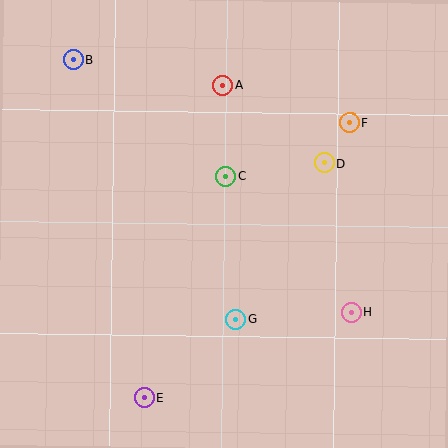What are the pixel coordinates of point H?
Point H is at (351, 312).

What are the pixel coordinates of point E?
Point E is at (144, 398).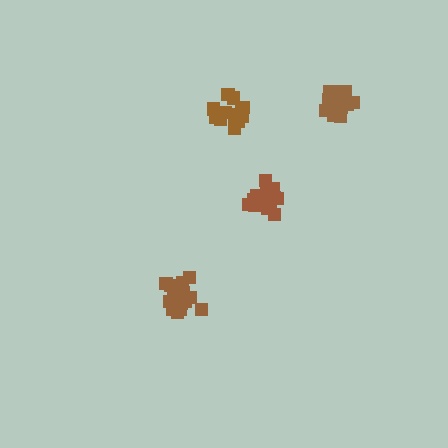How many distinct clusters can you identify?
There are 4 distinct clusters.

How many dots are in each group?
Group 1: 16 dots, Group 2: 19 dots, Group 3: 16 dots, Group 4: 15 dots (66 total).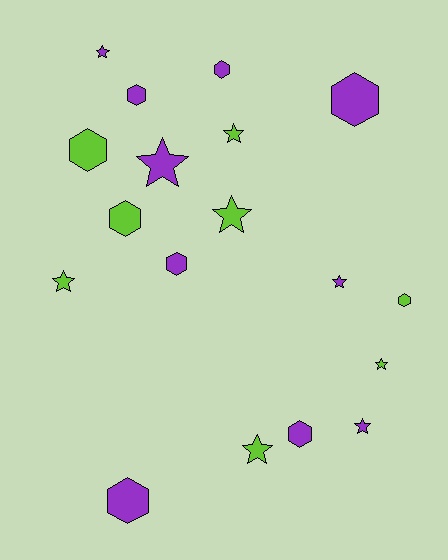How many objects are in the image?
There are 18 objects.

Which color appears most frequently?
Purple, with 10 objects.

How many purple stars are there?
There are 4 purple stars.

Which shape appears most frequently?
Hexagon, with 9 objects.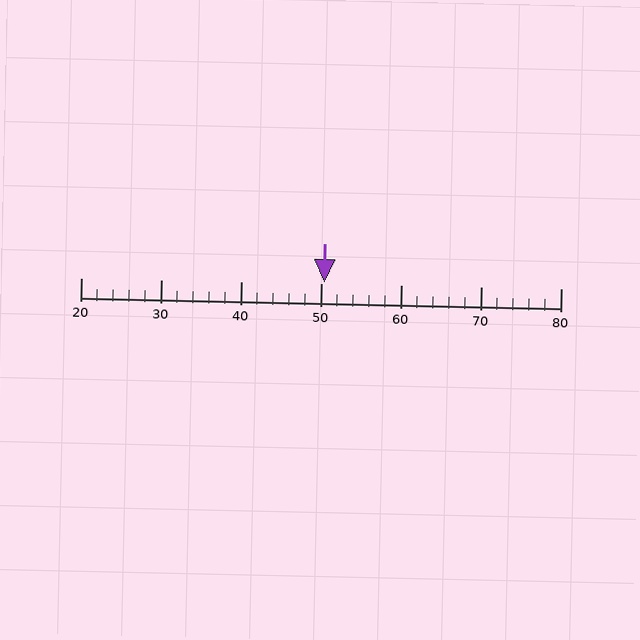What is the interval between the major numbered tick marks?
The major tick marks are spaced 10 units apart.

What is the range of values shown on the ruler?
The ruler shows values from 20 to 80.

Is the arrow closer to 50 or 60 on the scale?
The arrow is closer to 50.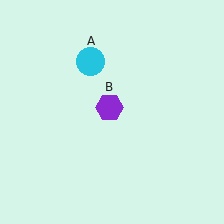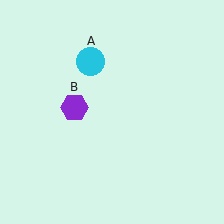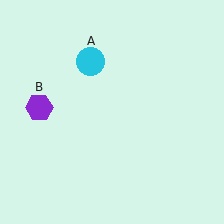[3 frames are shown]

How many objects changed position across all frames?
1 object changed position: purple hexagon (object B).